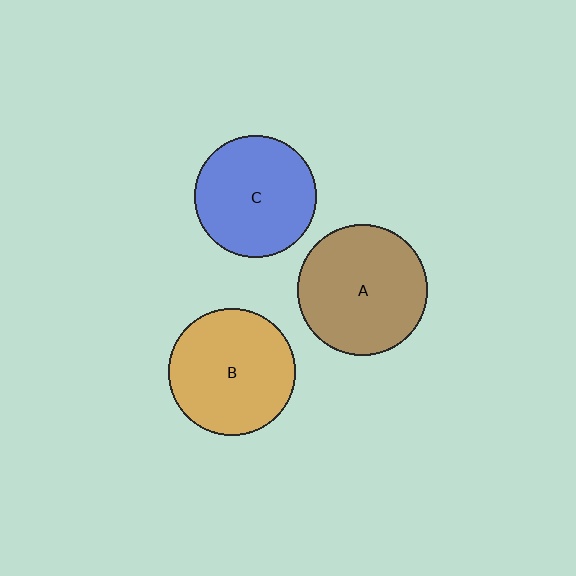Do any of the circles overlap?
No, none of the circles overlap.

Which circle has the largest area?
Circle A (brown).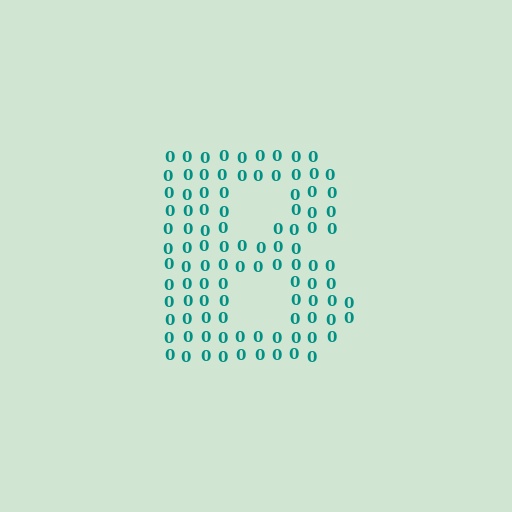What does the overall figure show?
The overall figure shows the letter B.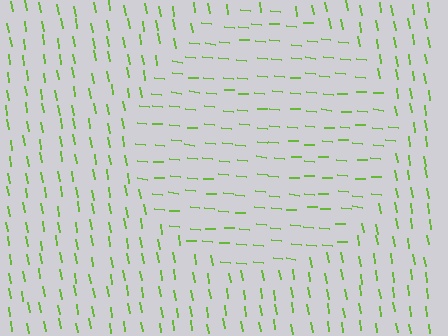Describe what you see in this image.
The image is filled with small lime line segments. A circle region in the image has lines oriented differently from the surrounding lines, creating a visible texture boundary.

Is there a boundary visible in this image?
Yes, there is a texture boundary formed by a change in line orientation.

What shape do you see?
I see a circle.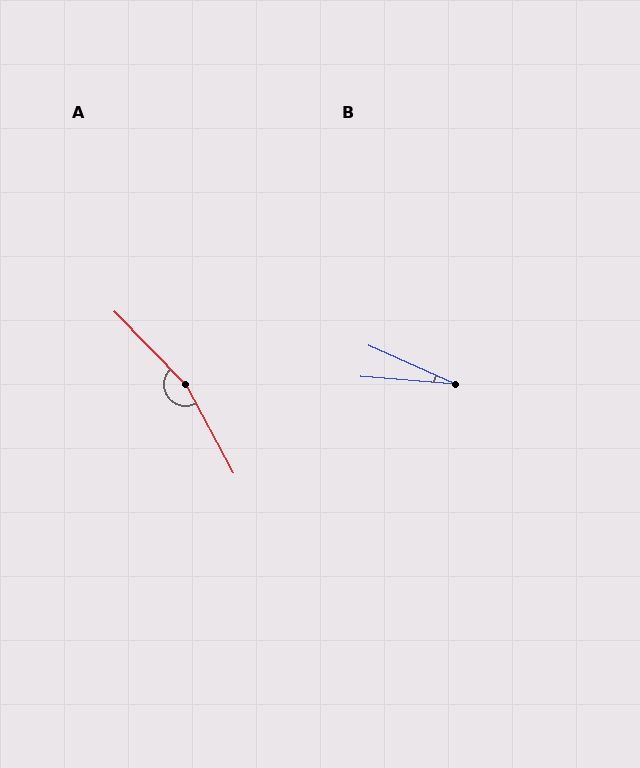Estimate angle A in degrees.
Approximately 164 degrees.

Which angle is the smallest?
B, at approximately 20 degrees.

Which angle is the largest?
A, at approximately 164 degrees.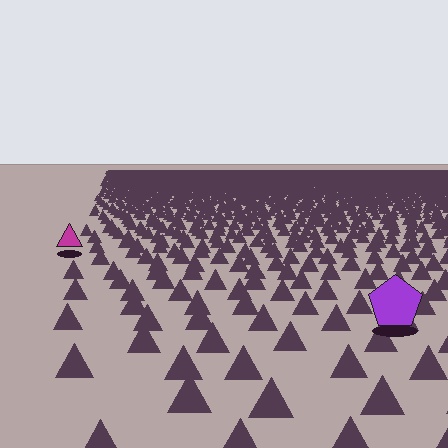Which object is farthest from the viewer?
The magenta triangle is farthest from the viewer. It appears smaller and the ground texture around it is denser.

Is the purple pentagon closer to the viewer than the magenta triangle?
Yes. The purple pentagon is closer — you can tell from the texture gradient: the ground texture is coarser near it.